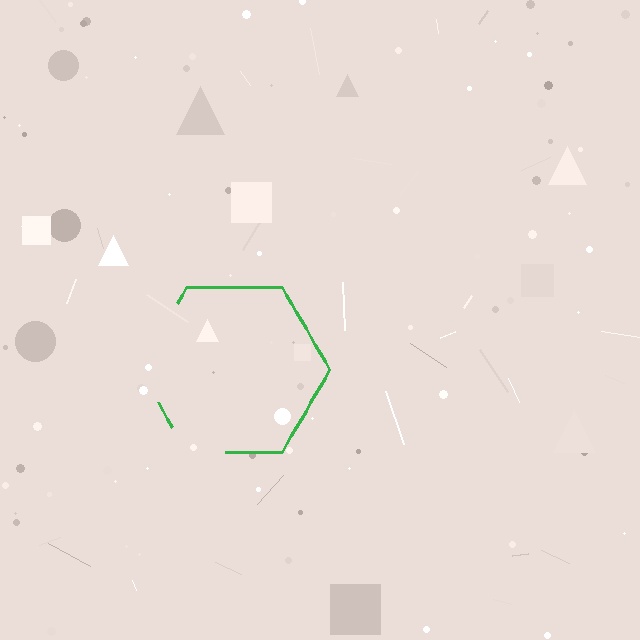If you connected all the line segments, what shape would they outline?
They would outline a hexagon.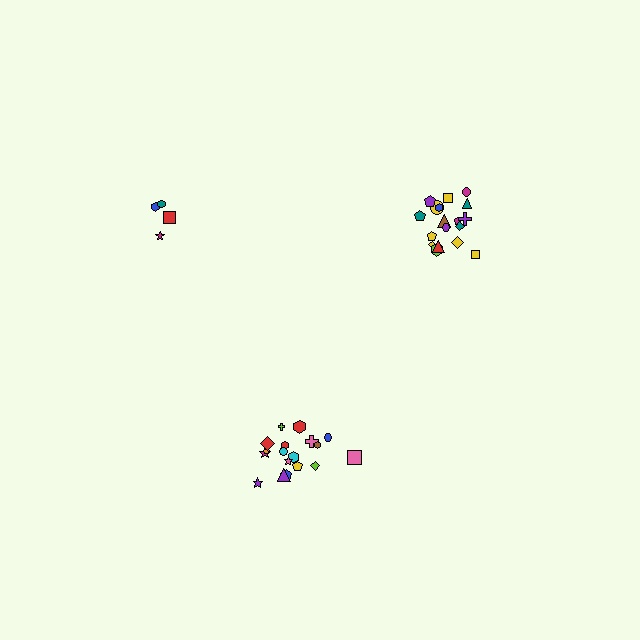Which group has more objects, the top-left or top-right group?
The top-right group.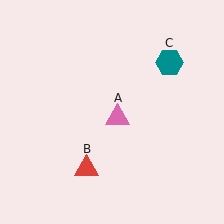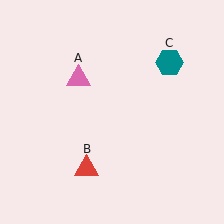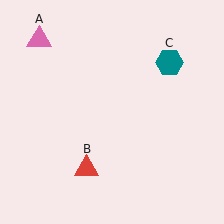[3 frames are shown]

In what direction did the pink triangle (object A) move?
The pink triangle (object A) moved up and to the left.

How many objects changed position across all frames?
1 object changed position: pink triangle (object A).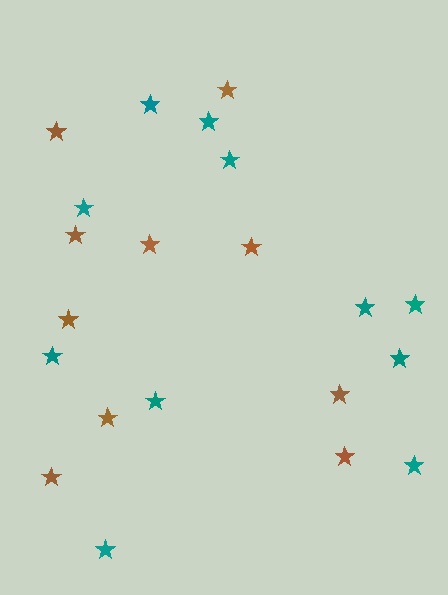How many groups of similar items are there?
There are 2 groups: one group of brown stars (10) and one group of teal stars (11).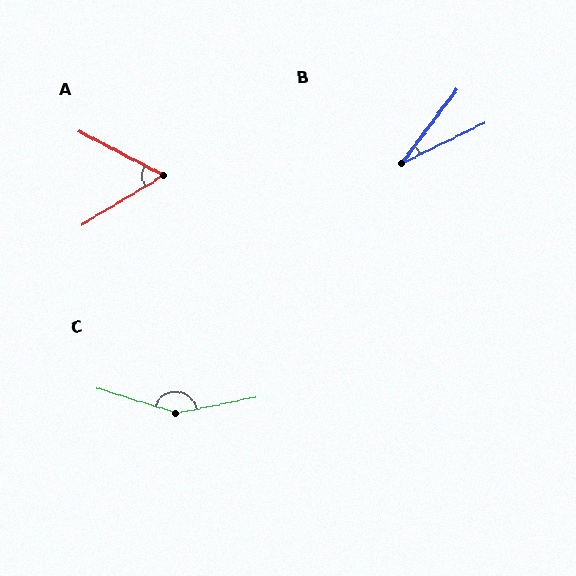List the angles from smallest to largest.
B (27°), A (59°), C (151°).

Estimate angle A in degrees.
Approximately 59 degrees.